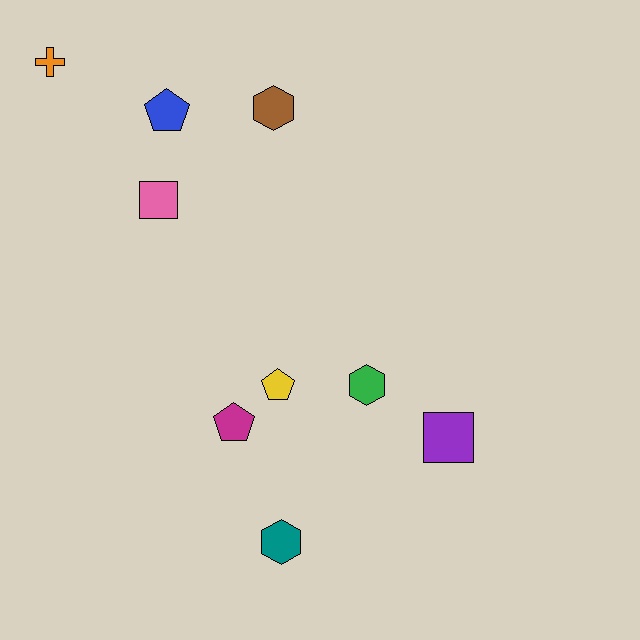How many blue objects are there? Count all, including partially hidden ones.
There is 1 blue object.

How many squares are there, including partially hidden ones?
There are 2 squares.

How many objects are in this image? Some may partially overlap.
There are 9 objects.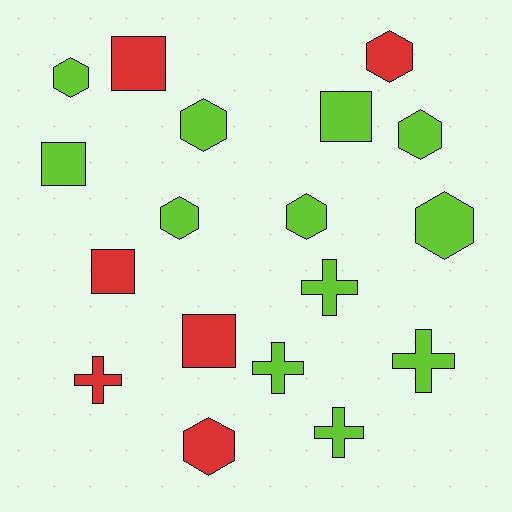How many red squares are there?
There are 3 red squares.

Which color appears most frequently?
Lime, with 12 objects.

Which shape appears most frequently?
Hexagon, with 8 objects.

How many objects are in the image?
There are 18 objects.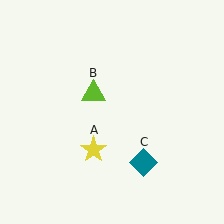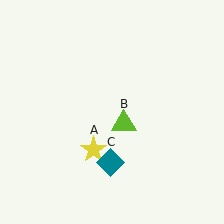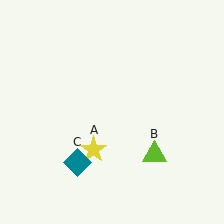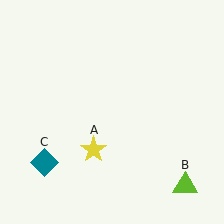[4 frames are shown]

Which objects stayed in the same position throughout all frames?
Yellow star (object A) remained stationary.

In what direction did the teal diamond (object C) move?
The teal diamond (object C) moved left.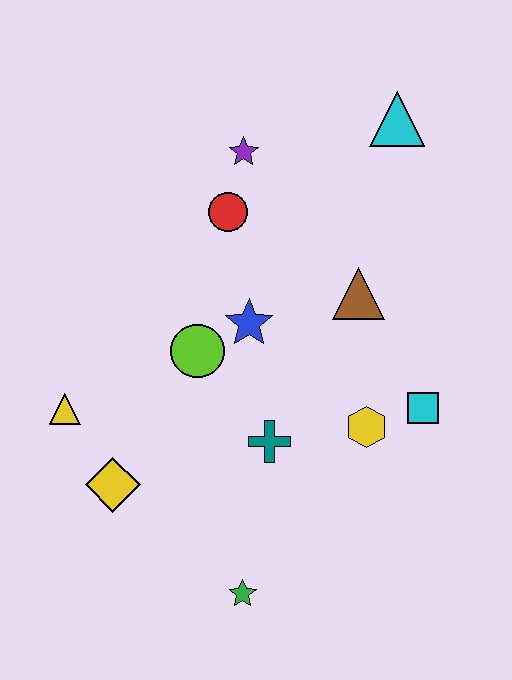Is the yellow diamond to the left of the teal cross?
Yes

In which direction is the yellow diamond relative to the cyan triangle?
The yellow diamond is below the cyan triangle.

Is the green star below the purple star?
Yes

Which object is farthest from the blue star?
The green star is farthest from the blue star.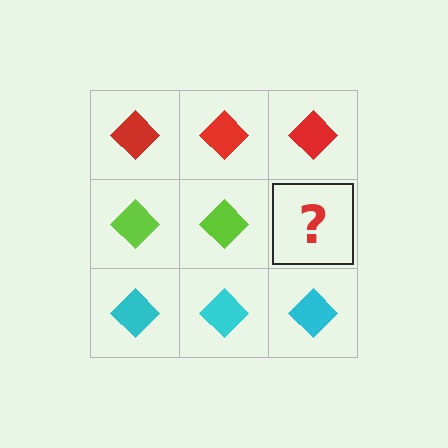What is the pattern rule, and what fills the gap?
The rule is that each row has a consistent color. The gap should be filled with a lime diamond.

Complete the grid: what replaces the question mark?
The question mark should be replaced with a lime diamond.